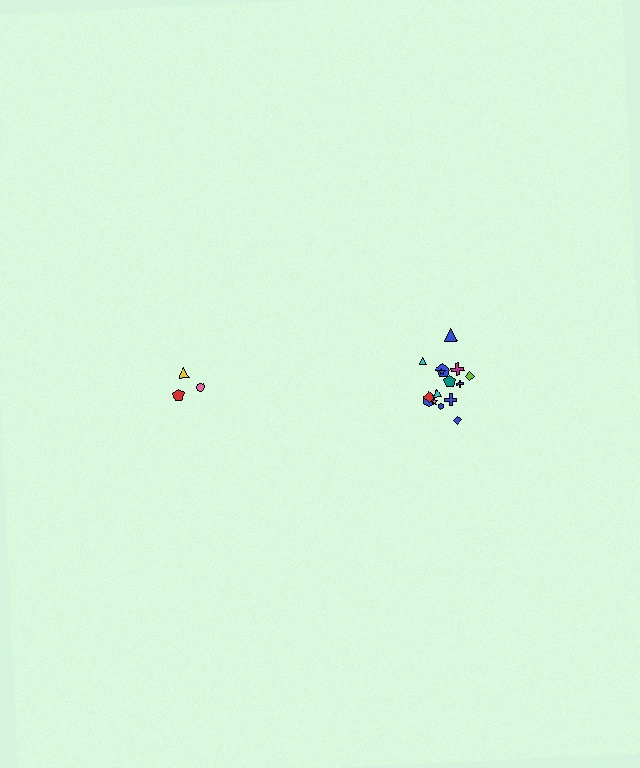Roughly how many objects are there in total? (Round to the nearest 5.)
Roughly 20 objects in total.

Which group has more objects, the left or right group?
The right group.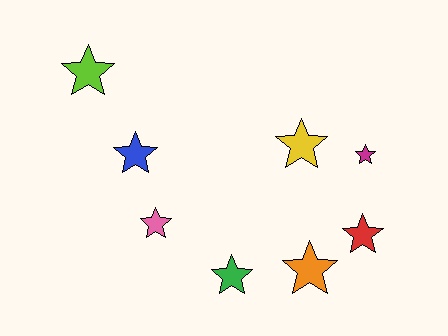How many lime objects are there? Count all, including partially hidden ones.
There is 1 lime object.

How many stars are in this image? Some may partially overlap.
There are 8 stars.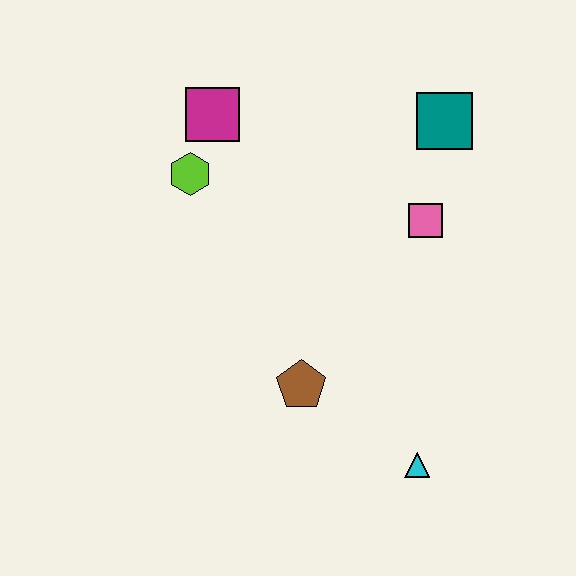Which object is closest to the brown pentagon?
The cyan triangle is closest to the brown pentagon.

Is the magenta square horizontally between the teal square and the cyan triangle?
No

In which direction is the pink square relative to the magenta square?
The pink square is to the right of the magenta square.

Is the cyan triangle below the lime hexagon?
Yes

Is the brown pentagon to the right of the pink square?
No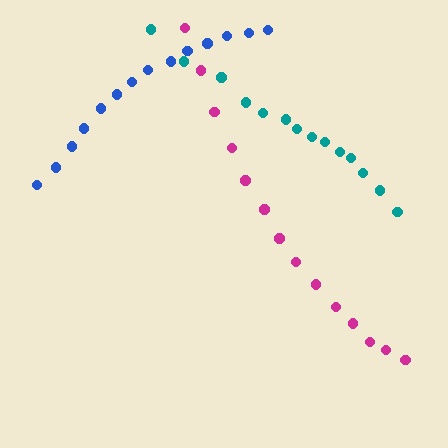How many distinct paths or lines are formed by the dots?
There are 3 distinct paths.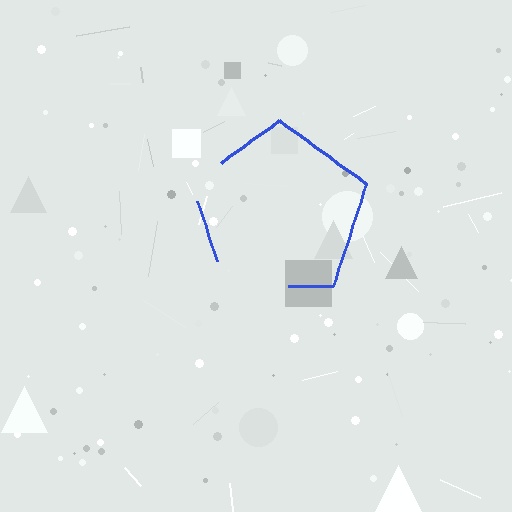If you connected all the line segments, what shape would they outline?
They would outline a pentagon.